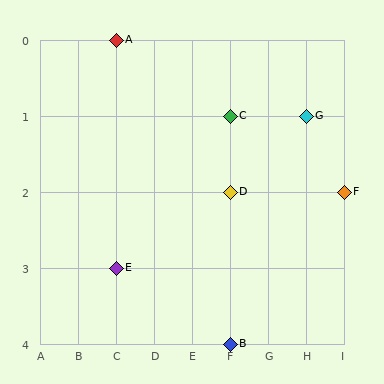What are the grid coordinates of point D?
Point D is at grid coordinates (F, 2).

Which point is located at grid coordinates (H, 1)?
Point G is at (H, 1).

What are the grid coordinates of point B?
Point B is at grid coordinates (F, 4).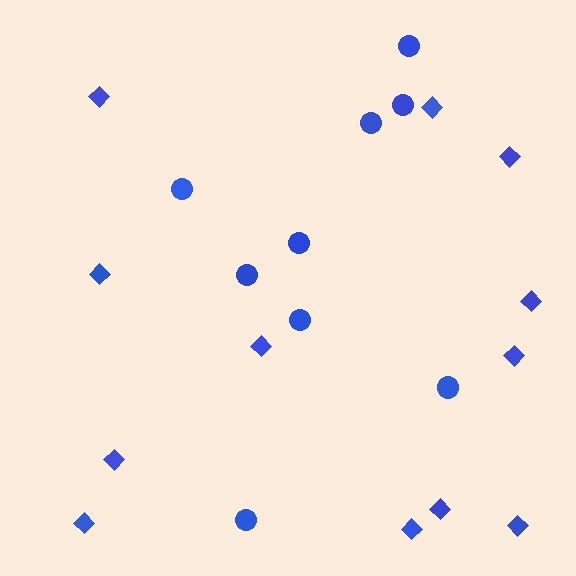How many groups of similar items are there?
There are 2 groups: one group of diamonds (12) and one group of circles (9).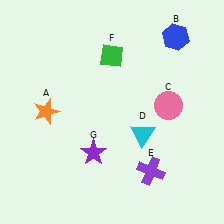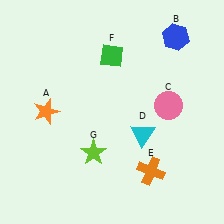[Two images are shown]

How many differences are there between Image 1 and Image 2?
There are 2 differences between the two images.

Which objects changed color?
E changed from purple to orange. G changed from purple to lime.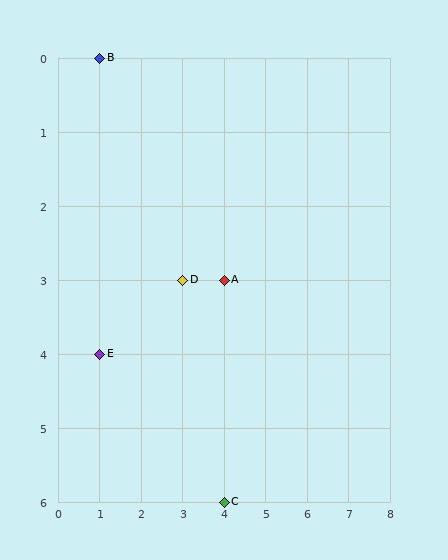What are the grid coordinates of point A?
Point A is at grid coordinates (4, 3).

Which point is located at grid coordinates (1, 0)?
Point B is at (1, 0).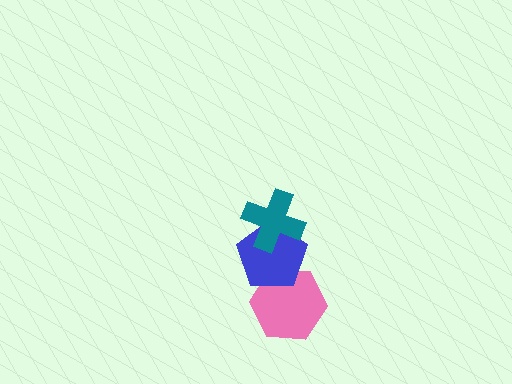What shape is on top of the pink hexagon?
The blue pentagon is on top of the pink hexagon.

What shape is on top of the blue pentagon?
The teal cross is on top of the blue pentagon.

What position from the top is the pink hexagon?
The pink hexagon is 3rd from the top.